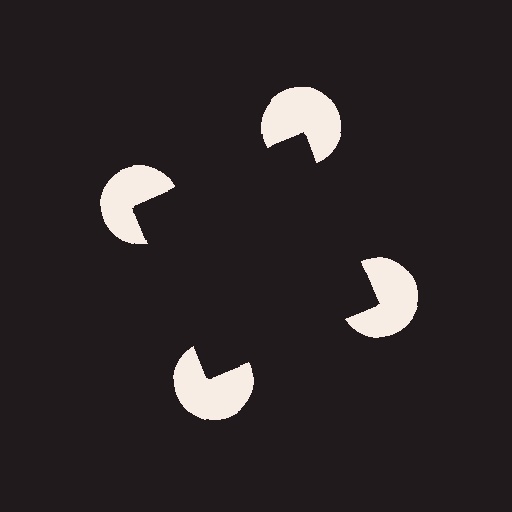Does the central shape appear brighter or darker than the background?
It typically appears slightly darker than the background, even though no actual brightness change is drawn.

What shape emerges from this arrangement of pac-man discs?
An illusory square — its edges are inferred from the aligned wedge cuts in the pac-man discs, not physically drawn.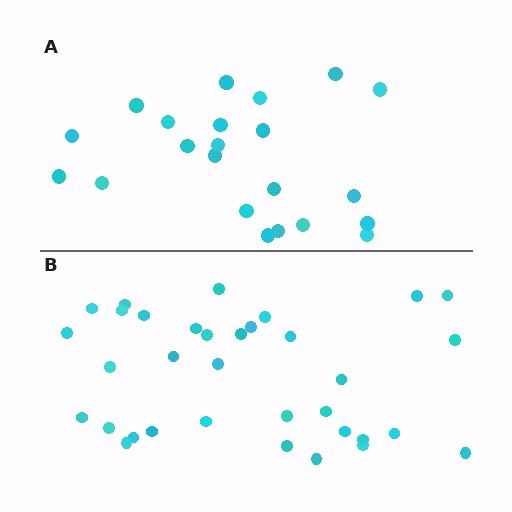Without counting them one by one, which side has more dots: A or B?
Region B (the bottom region) has more dots.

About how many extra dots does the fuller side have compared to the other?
Region B has roughly 12 or so more dots than region A.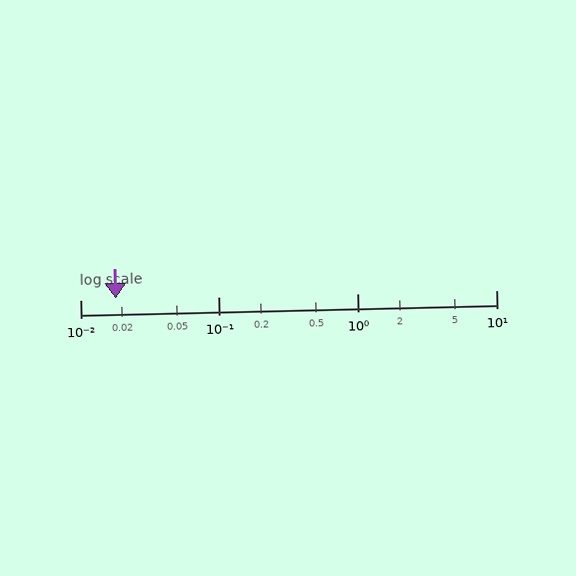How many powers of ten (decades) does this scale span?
The scale spans 3 decades, from 0.01 to 10.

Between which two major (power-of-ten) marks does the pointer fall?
The pointer is between 0.01 and 0.1.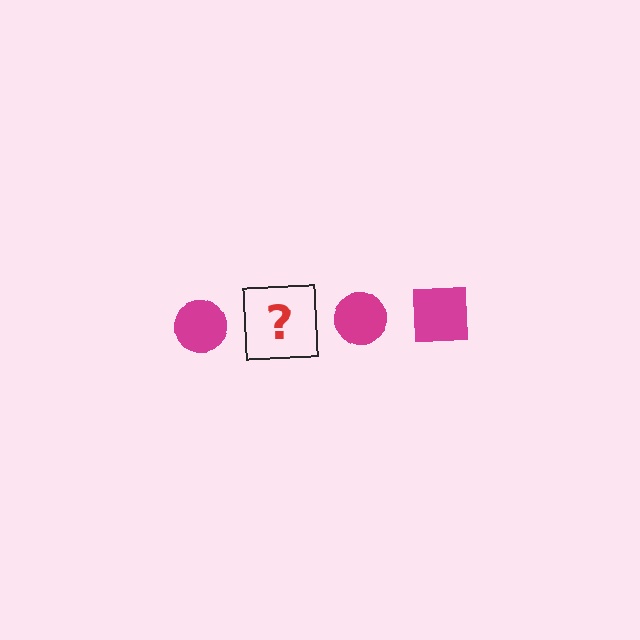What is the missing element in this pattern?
The missing element is a magenta square.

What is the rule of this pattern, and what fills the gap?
The rule is that the pattern cycles through circle, square shapes in magenta. The gap should be filled with a magenta square.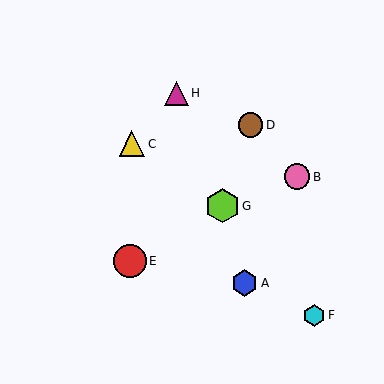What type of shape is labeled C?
Shape C is a yellow triangle.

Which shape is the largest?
The lime hexagon (labeled G) is the largest.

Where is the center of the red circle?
The center of the red circle is at (130, 261).